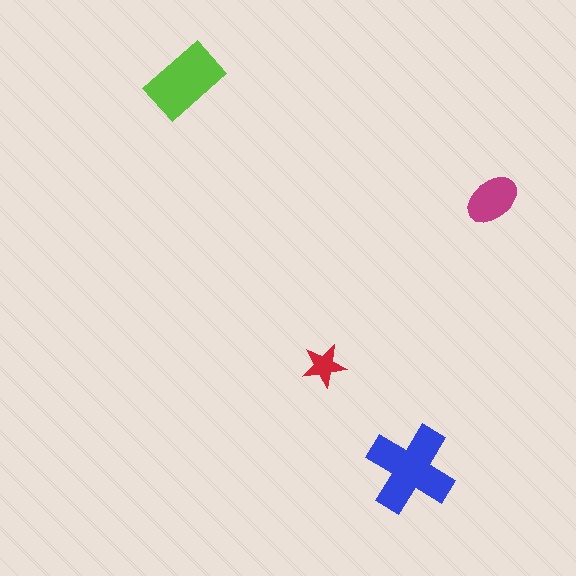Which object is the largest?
The blue cross.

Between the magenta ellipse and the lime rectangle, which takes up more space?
The lime rectangle.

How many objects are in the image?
There are 4 objects in the image.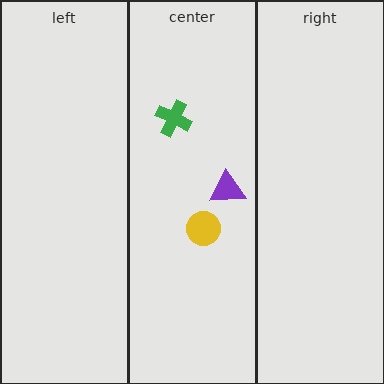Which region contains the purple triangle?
The center region.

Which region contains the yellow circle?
The center region.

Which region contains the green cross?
The center region.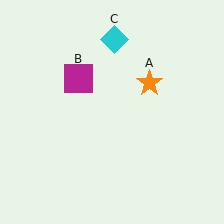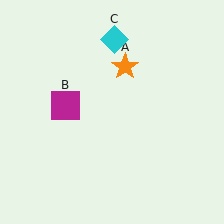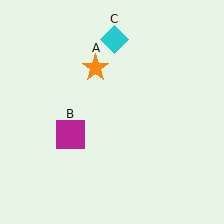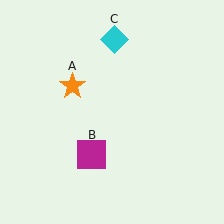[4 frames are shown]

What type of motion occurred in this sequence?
The orange star (object A), magenta square (object B) rotated counterclockwise around the center of the scene.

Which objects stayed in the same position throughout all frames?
Cyan diamond (object C) remained stationary.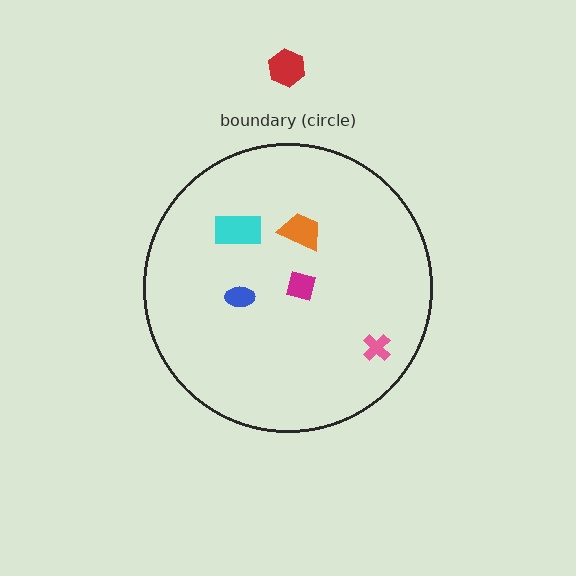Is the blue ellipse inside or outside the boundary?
Inside.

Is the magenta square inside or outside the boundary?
Inside.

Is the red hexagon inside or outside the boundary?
Outside.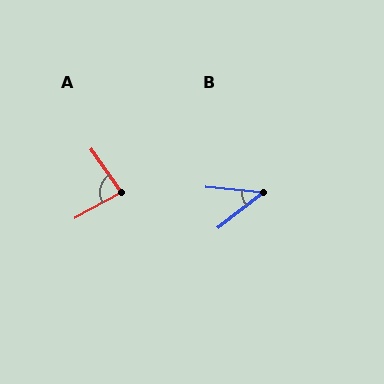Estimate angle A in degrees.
Approximately 83 degrees.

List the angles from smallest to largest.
B (44°), A (83°).